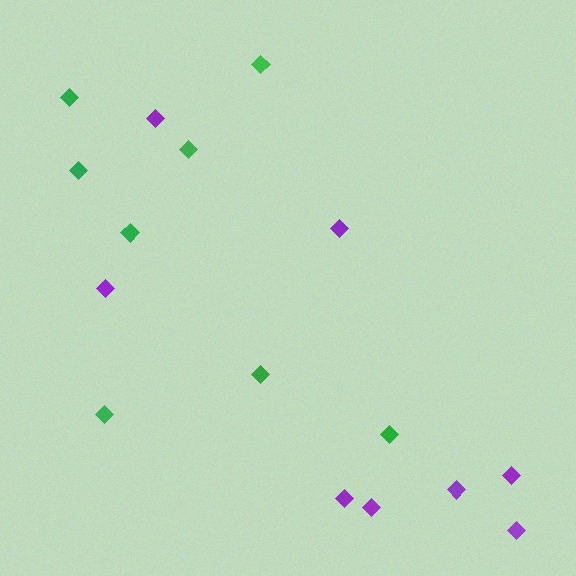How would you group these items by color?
There are 2 groups: one group of purple diamonds (8) and one group of green diamonds (8).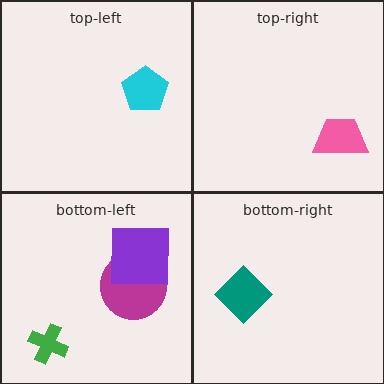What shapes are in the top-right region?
The pink trapezoid.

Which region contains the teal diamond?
The bottom-right region.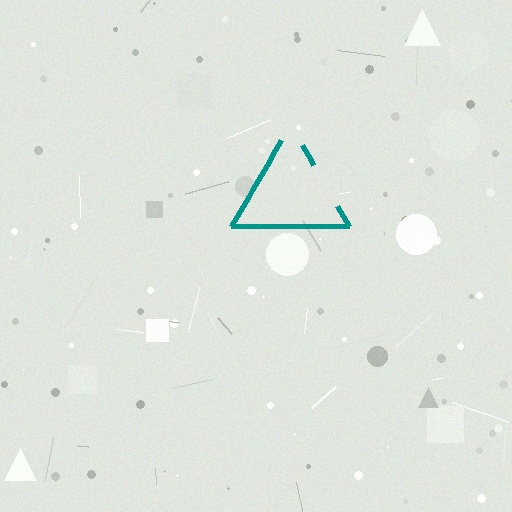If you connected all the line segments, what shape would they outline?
They would outline a triangle.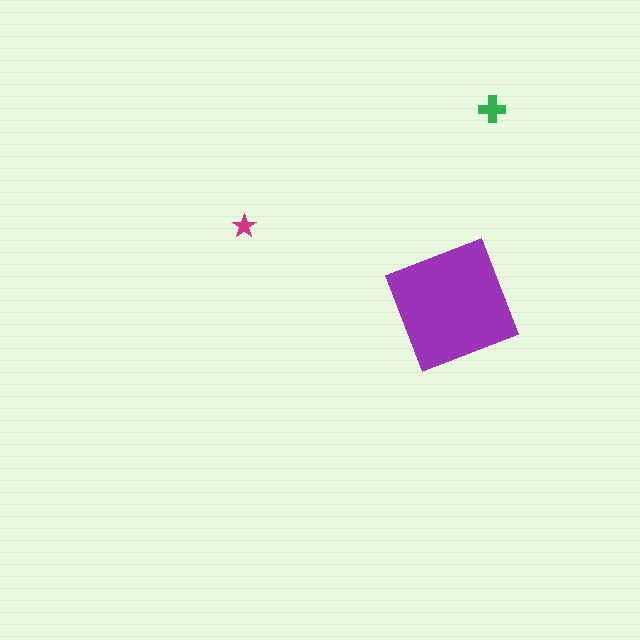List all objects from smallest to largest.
The magenta star, the green cross, the purple square.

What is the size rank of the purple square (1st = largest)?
1st.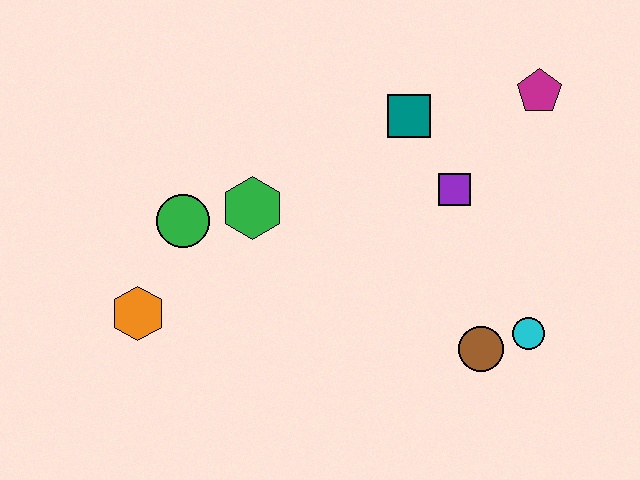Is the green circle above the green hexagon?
No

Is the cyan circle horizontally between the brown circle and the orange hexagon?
No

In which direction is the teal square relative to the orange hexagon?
The teal square is to the right of the orange hexagon.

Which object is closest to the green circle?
The green hexagon is closest to the green circle.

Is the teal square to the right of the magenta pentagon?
No